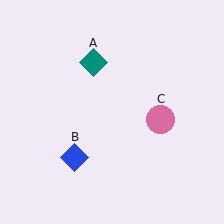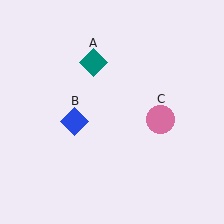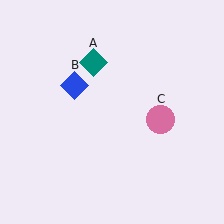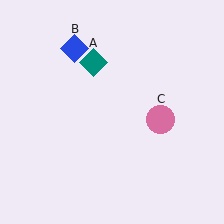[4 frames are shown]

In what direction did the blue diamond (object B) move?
The blue diamond (object B) moved up.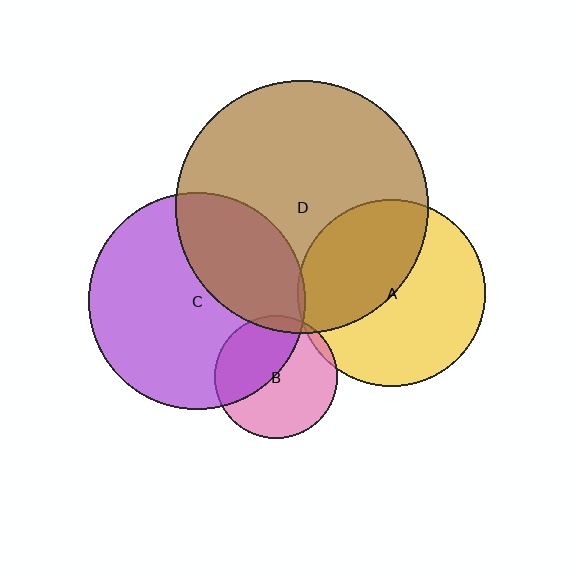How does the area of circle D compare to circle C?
Approximately 1.4 times.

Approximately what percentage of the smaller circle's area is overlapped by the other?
Approximately 35%.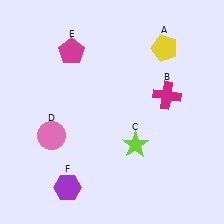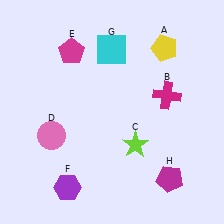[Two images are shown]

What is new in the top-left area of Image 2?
A cyan square (G) was added in the top-left area of Image 2.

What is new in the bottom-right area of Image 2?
A magenta pentagon (H) was added in the bottom-right area of Image 2.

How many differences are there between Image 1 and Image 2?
There are 2 differences between the two images.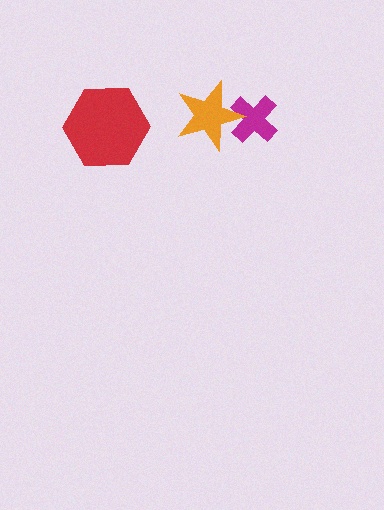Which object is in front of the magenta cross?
The orange star is in front of the magenta cross.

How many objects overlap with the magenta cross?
1 object overlaps with the magenta cross.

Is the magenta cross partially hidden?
Yes, it is partially covered by another shape.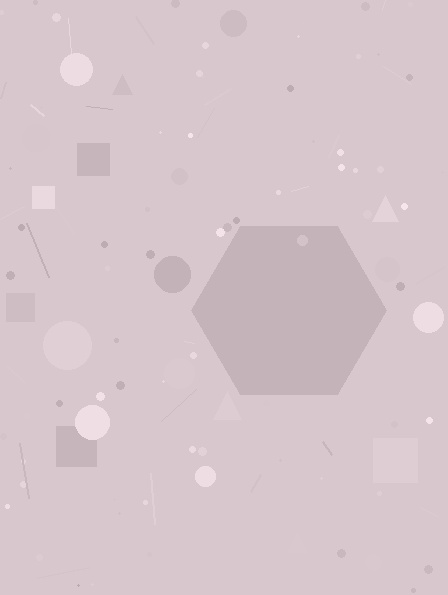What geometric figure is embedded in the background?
A hexagon is embedded in the background.